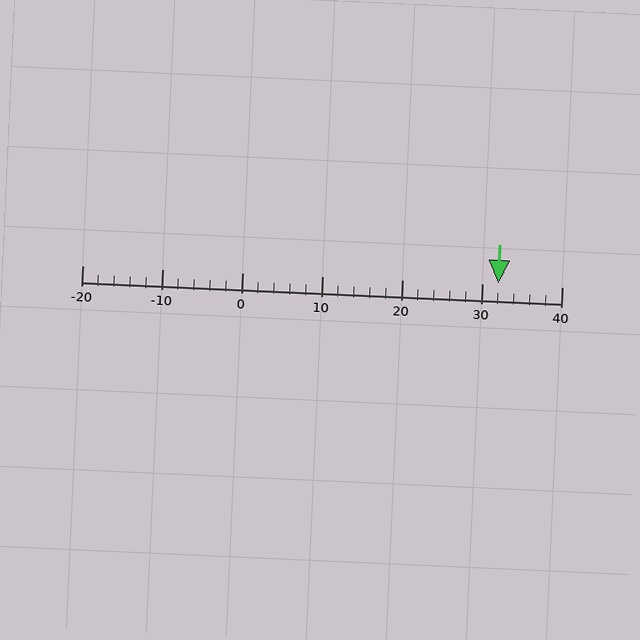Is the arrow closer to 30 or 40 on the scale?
The arrow is closer to 30.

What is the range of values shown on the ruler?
The ruler shows values from -20 to 40.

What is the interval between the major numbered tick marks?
The major tick marks are spaced 10 units apart.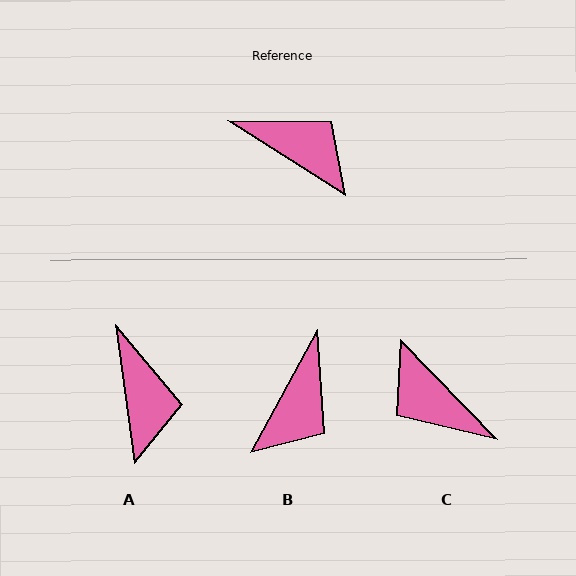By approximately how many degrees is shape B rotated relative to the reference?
Approximately 86 degrees clockwise.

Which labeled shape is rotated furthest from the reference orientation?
C, about 166 degrees away.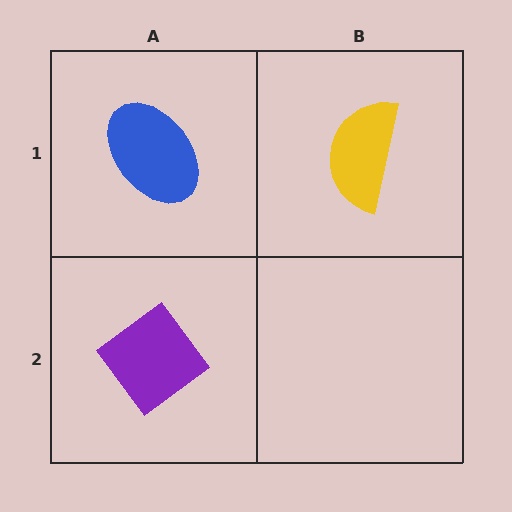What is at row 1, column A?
A blue ellipse.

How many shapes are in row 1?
2 shapes.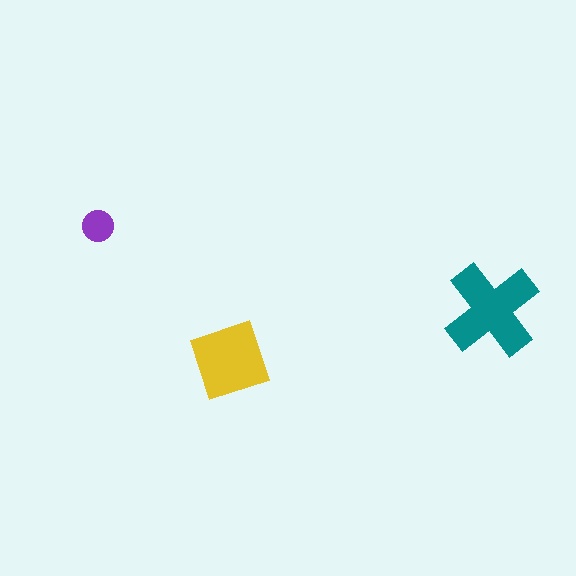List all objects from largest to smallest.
The teal cross, the yellow diamond, the purple circle.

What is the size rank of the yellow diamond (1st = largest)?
2nd.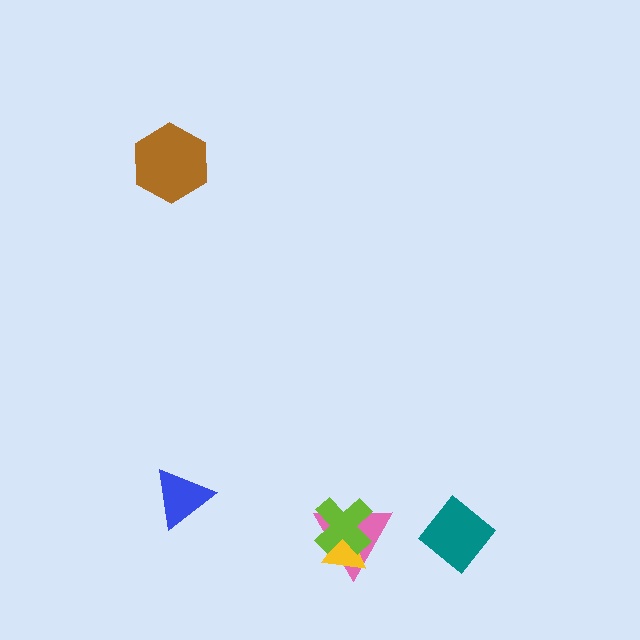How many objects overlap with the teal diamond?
0 objects overlap with the teal diamond.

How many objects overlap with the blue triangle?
0 objects overlap with the blue triangle.